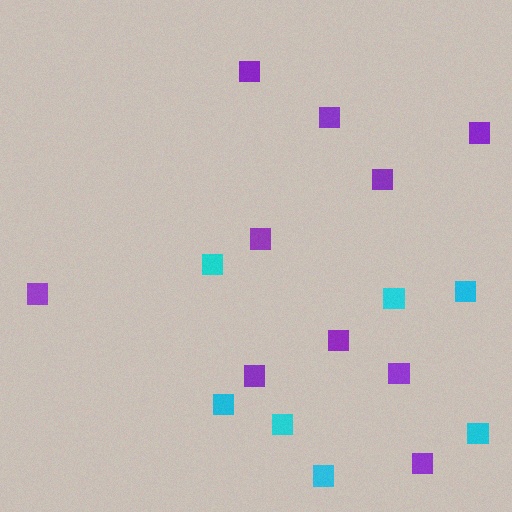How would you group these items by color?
There are 2 groups: one group of cyan squares (7) and one group of purple squares (10).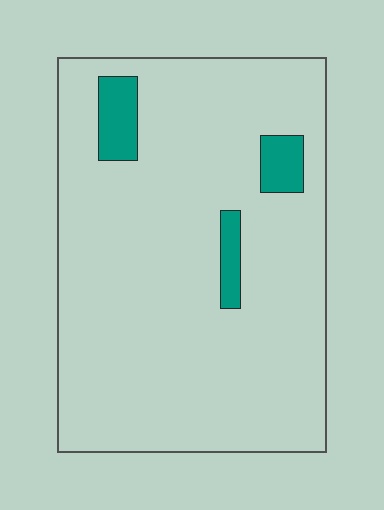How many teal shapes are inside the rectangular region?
3.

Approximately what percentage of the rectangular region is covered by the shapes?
Approximately 10%.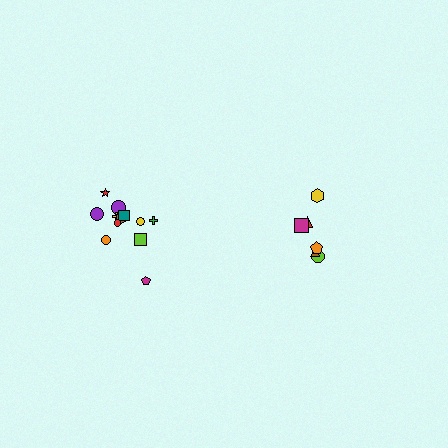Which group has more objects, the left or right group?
The left group.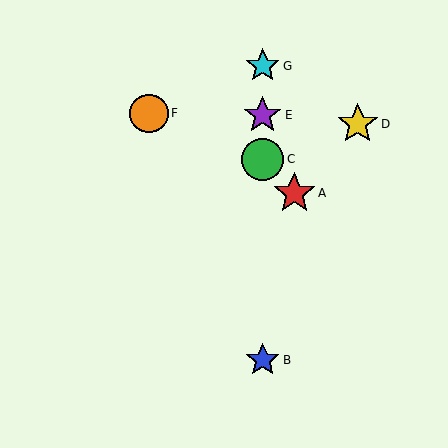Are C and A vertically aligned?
No, C is at x≈263 and A is at x≈294.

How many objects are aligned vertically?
4 objects (B, C, E, G) are aligned vertically.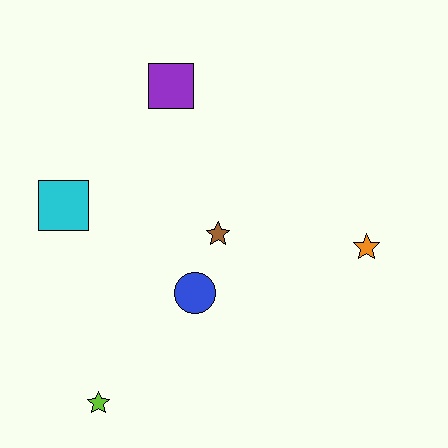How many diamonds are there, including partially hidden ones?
There are no diamonds.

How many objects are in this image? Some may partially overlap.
There are 6 objects.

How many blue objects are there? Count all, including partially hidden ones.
There is 1 blue object.